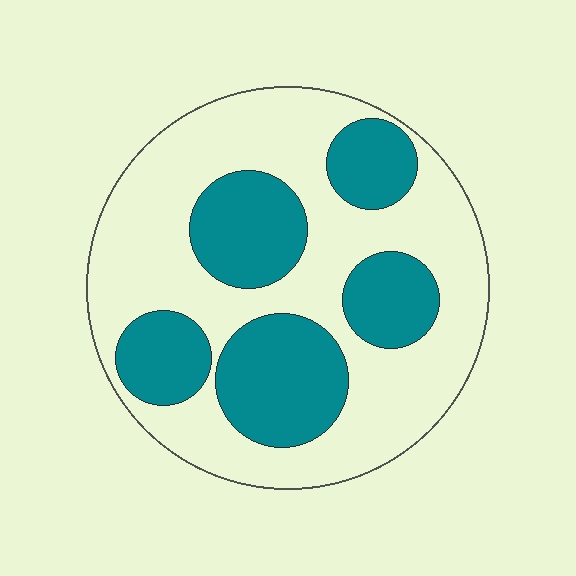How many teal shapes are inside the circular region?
5.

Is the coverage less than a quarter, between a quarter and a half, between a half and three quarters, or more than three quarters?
Between a quarter and a half.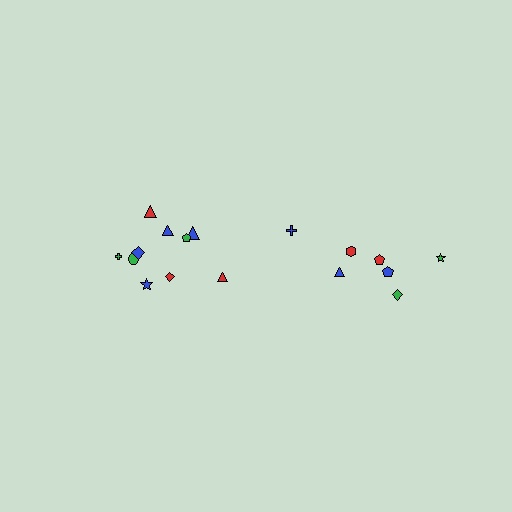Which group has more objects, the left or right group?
The left group.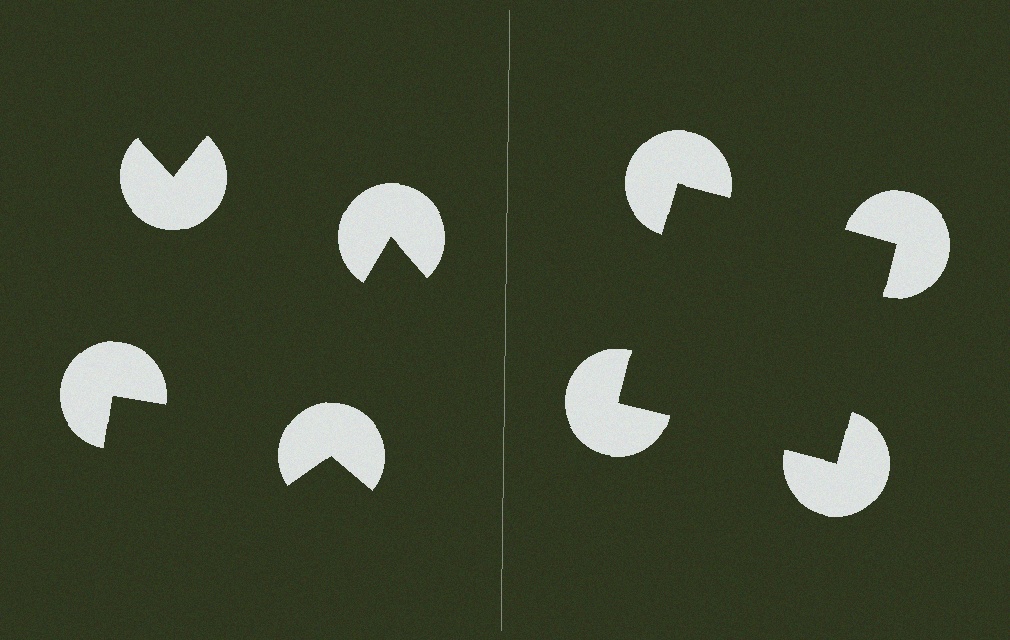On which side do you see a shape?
An illusory square appears on the right side. On the left side the wedge cuts are rotated, so no coherent shape forms.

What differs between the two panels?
The pac-man discs are positioned identically on both sides; only the wedge orientations differ. On the right they align to a square; on the left they are misaligned.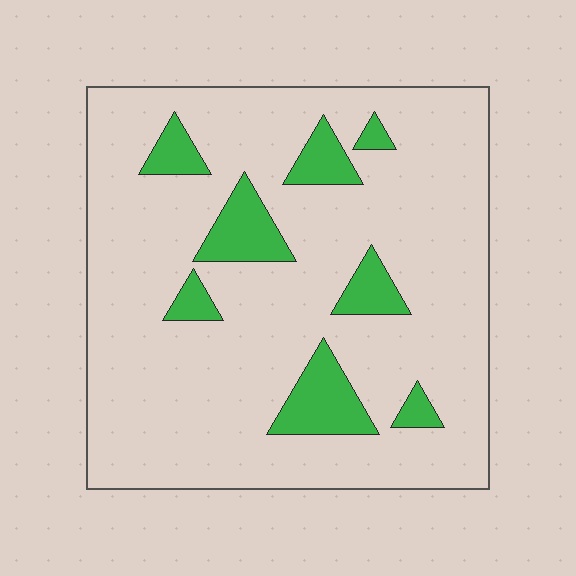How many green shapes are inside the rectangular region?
8.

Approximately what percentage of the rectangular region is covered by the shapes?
Approximately 15%.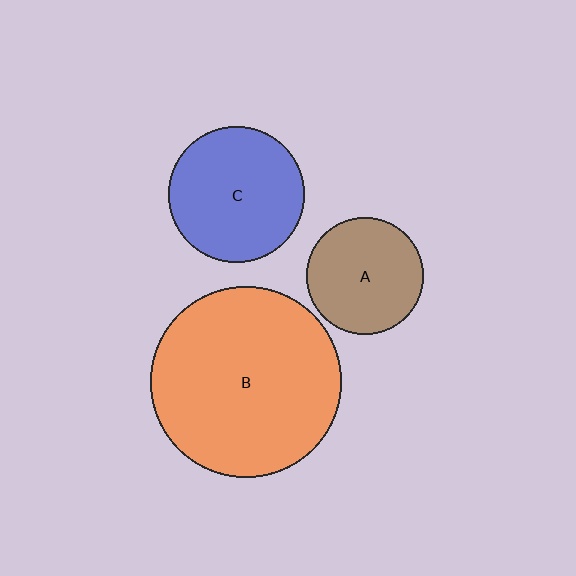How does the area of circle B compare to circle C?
Approximately 2.0 times.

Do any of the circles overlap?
No, none of the circles overlap.